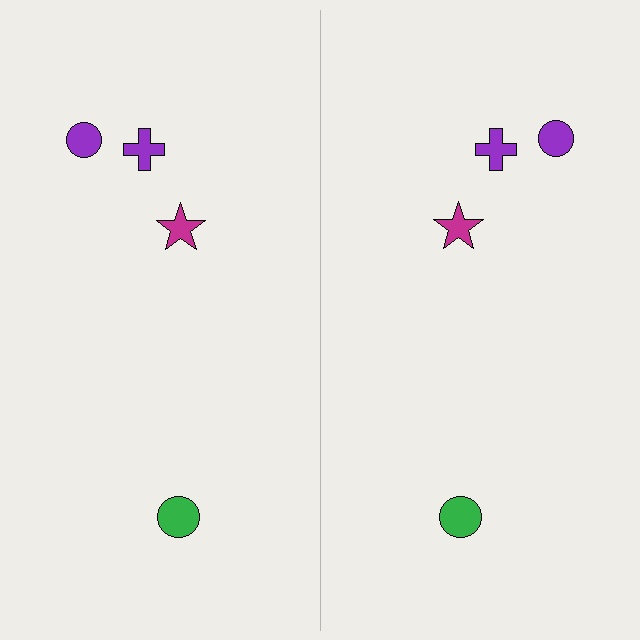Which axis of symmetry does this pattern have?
The pattern has a vertical axis of symmetry running through the center of the image.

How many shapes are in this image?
There are 8 shapes in this image.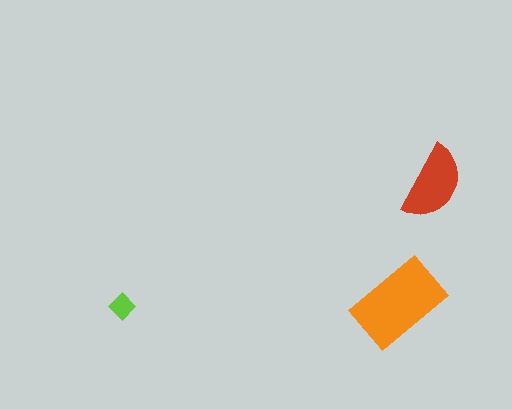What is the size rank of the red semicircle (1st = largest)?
2nd.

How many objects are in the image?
There are 3 objects in the image.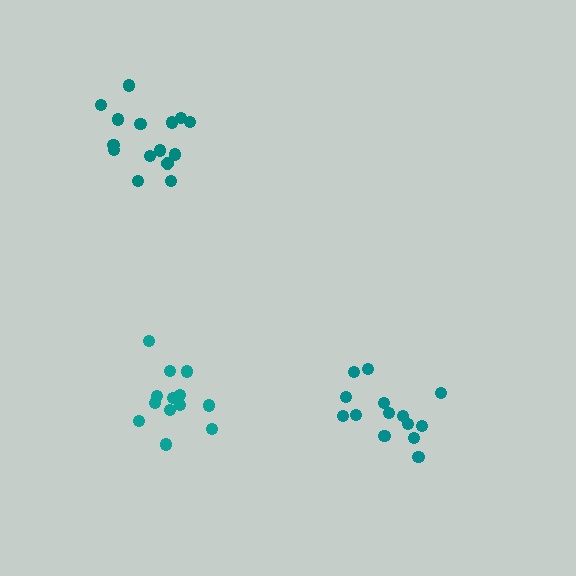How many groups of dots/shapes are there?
There are 3 groups.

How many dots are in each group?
Group 1: 15 dots, Group 2: 13 dots, Group 3: 14 dots (42 total).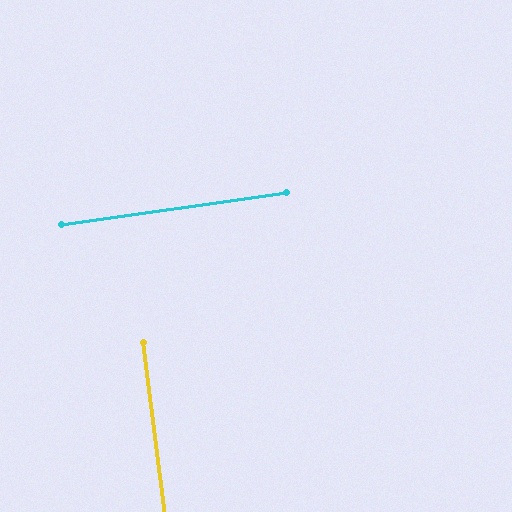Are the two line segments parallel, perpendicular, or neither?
Perpendicular — they meet at approximately 89°.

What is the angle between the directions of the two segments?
Approximately 89 degrees.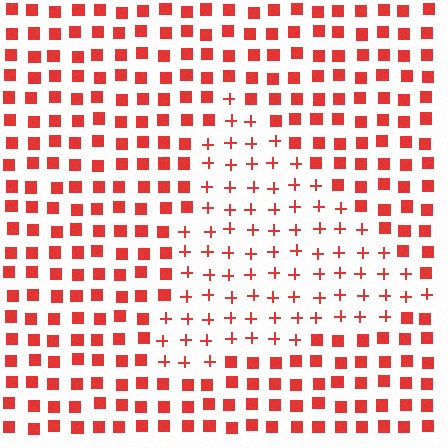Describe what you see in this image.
The image is filled with small red elements arranged in a uniform grid. A triangle-shaped region contains plus signs, while the surrounding area contains squares. The boundary is defined purely by the change in element shape.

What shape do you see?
I see a triangle.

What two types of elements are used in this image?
The image uses plus signs inside the triangle region and squares outside it.